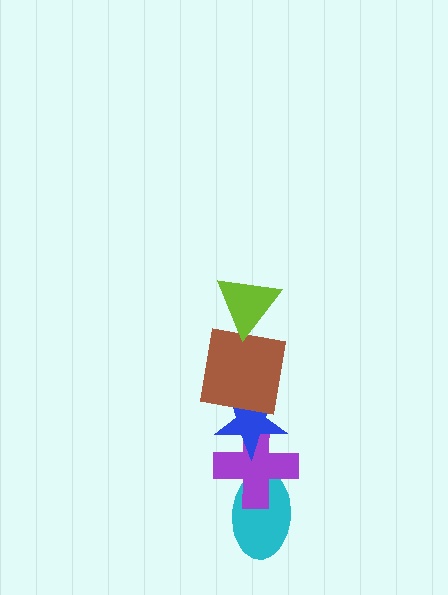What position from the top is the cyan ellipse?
The cyan ellipse is 5th from the top.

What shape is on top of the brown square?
The lime triangle is on top of the brown square.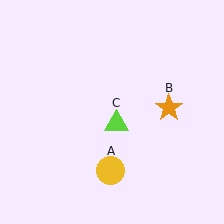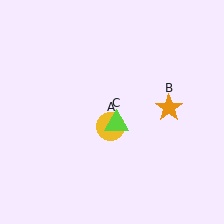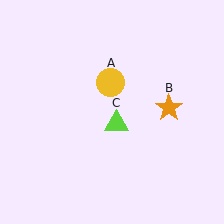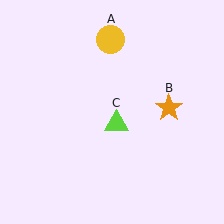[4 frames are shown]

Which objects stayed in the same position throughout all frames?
Orange star (object B) and lime triangle (object C) remained stationary.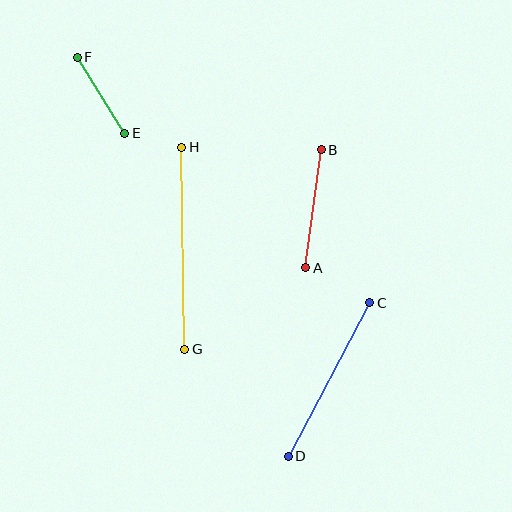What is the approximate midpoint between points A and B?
The midpoint is at approximately (314, 209) pixels.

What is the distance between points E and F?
The distance is approximately 89 pixels.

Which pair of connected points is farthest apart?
Points G and H are farthest apart.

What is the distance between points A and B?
The distance is approximately 119 pixels.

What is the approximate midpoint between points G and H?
The midpoint is at approximately (183, 248) pixels.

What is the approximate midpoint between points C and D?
The midpoint is at approximately (329, 379) pixels.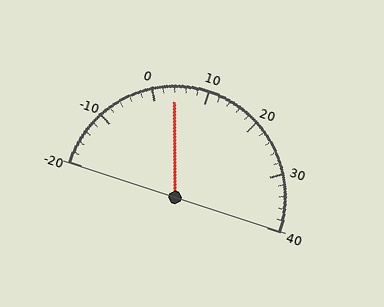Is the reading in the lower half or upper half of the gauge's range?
The reading is in the lower half of the range (-20 to 40).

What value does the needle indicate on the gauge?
The needle indicates approximately 4.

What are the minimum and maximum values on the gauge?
The gauge ranges from -20 to 40.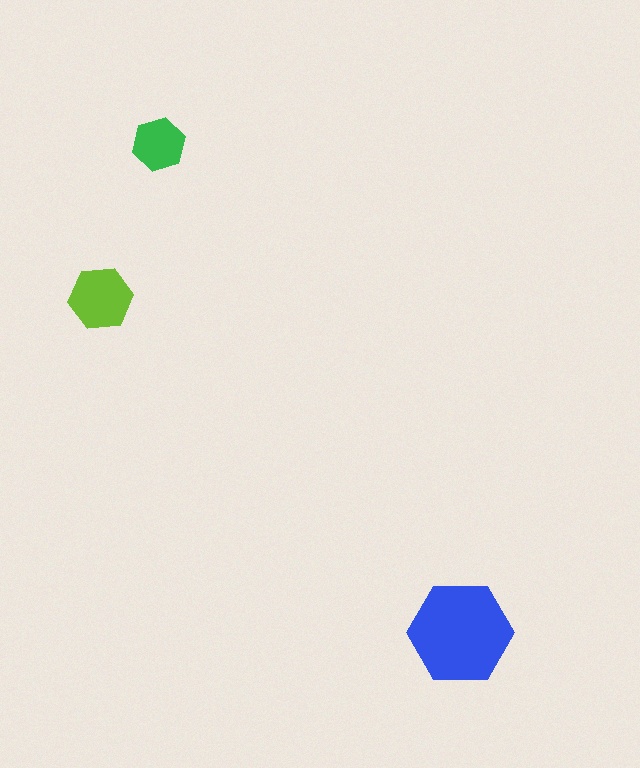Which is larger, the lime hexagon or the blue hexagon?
The blue one.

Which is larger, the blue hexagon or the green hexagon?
The blue one.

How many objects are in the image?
There are 3 objects in the image.